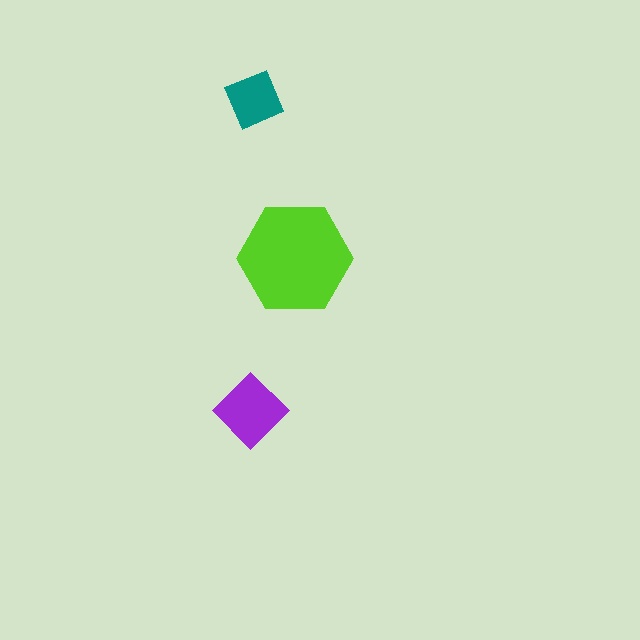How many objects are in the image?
There are 3 objects in the image.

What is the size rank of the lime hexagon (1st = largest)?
1st.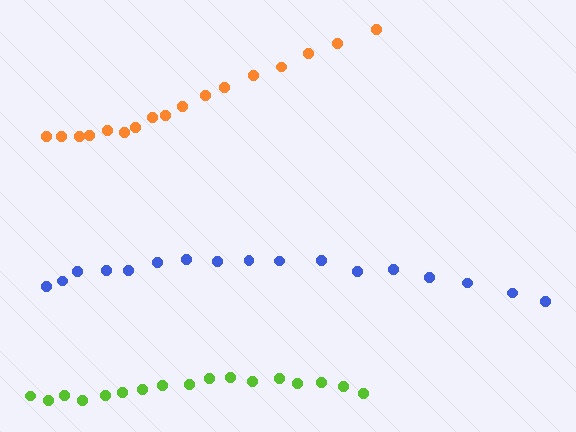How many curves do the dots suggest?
There are 3 distinct paths.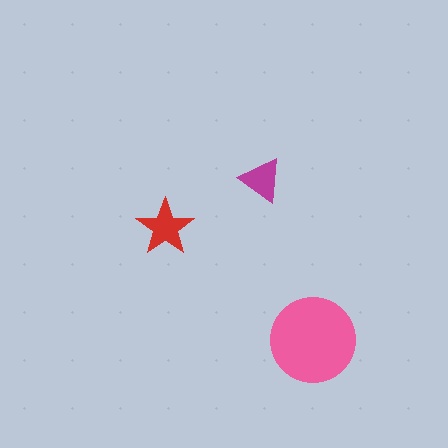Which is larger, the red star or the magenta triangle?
The red star.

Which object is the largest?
The pink circle.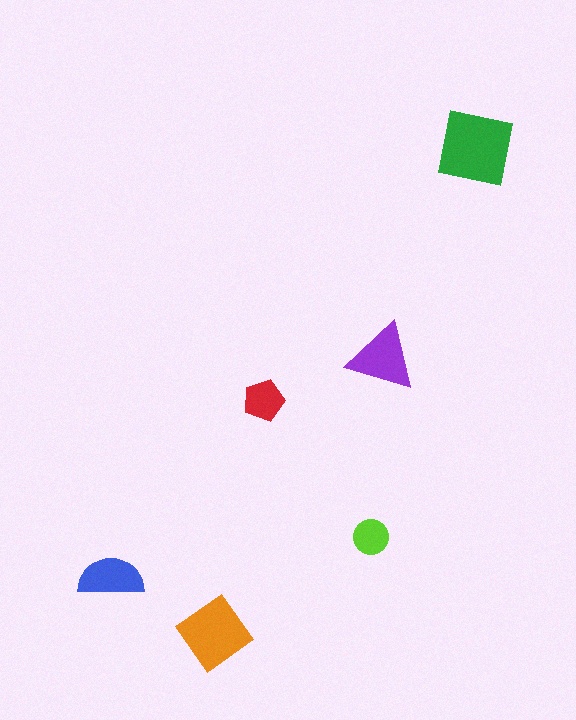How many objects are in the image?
There are 6 objects in the image.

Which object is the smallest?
The lime circle.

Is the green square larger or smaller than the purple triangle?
Larger.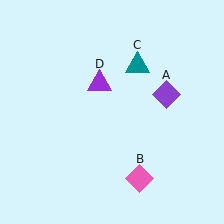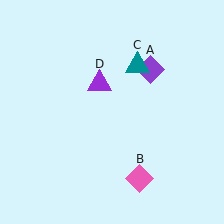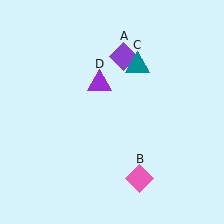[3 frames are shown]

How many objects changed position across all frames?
1 object changed position: purple diamond (object A).